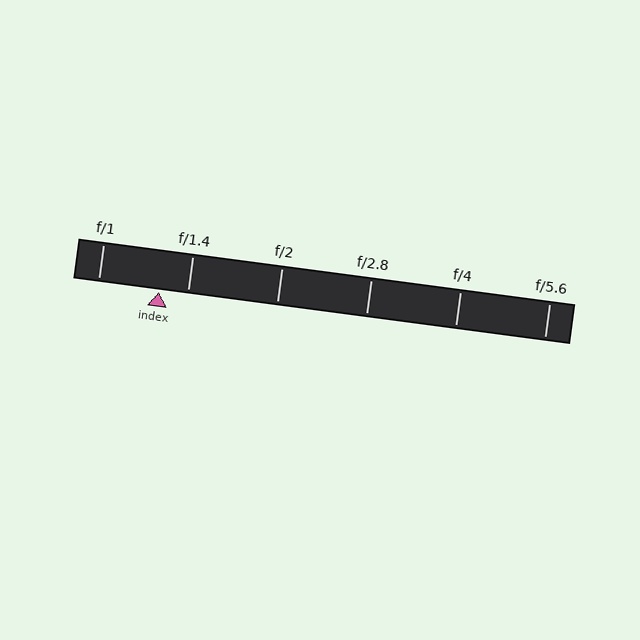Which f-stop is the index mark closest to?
The index mark is closest to f/1.4.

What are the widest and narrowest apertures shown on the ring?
The widest aperture shown is f/1 and the narrowest is f/5.6.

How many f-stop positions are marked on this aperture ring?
There are 6 f-stop positions marked.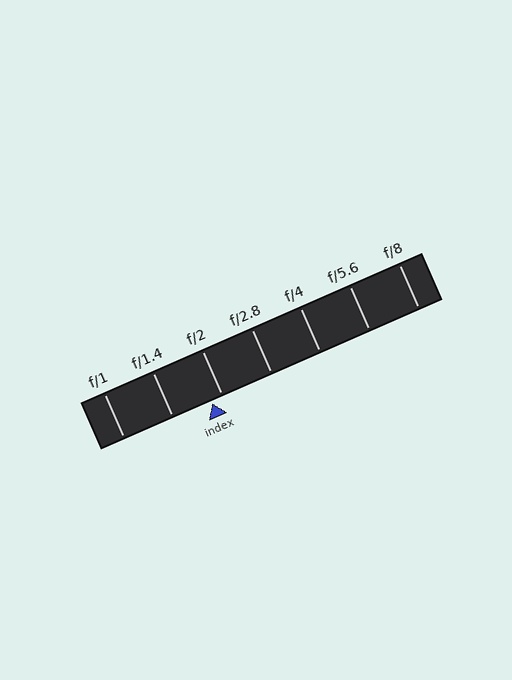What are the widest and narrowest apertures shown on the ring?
The widest aperture shown is f/1 and the narrowest is f/8.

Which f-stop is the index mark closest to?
The index mark is closest to f/2.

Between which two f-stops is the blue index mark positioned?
The index mark is between f/1.4 and f/2.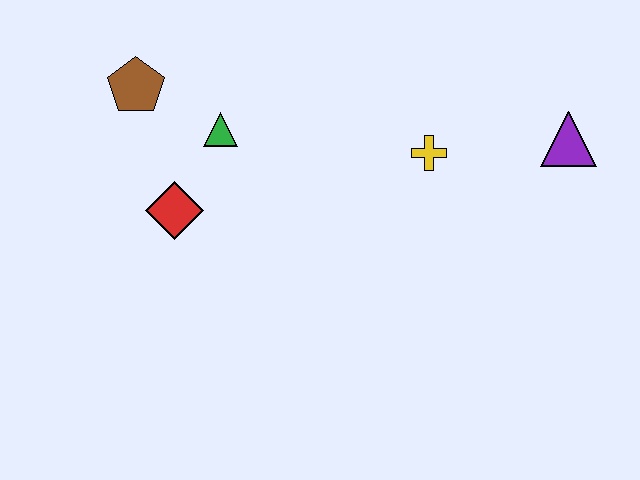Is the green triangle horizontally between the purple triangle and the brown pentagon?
Yes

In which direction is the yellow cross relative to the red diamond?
The yellow cross is to the right of the red diamond.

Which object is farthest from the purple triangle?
The brown pentagon is farthest from the purple triangle.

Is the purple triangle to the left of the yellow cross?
No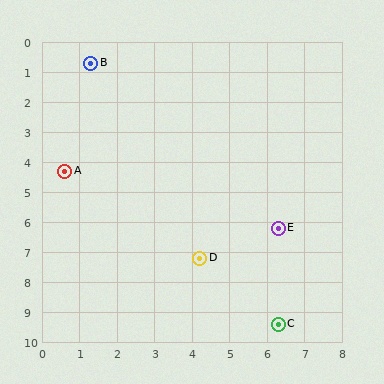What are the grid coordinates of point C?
Point C is at approximately (6.3, 9.4).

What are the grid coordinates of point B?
Point B is at approximately (1.3, 0.7).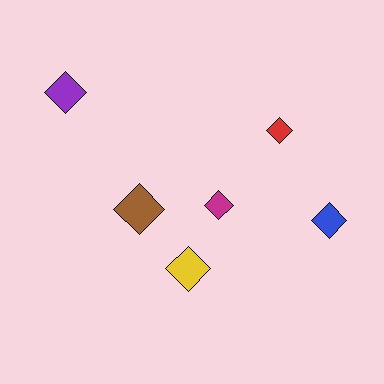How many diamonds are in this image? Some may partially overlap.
There are 6 diamonds.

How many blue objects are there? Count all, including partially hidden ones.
There is 1 blue object.